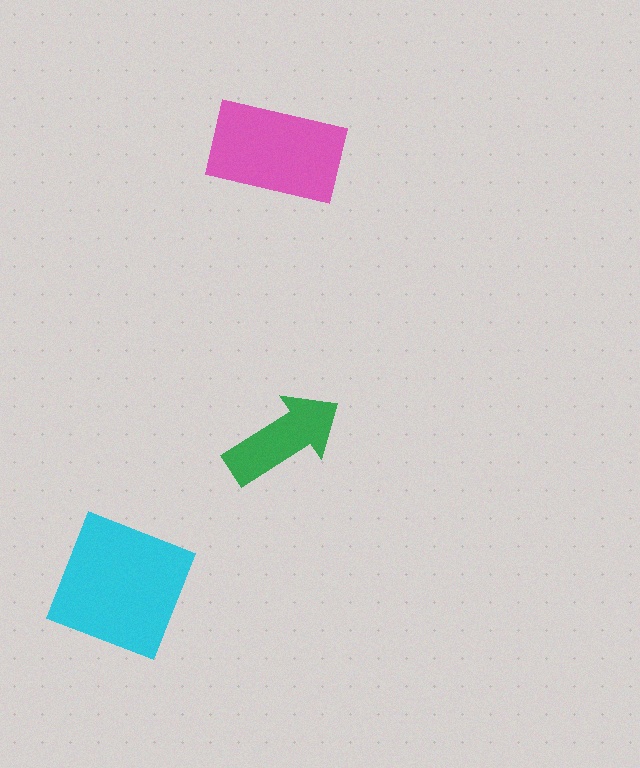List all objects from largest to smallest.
The cyan square, the pink rectangle, the green arrow.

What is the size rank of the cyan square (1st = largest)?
1st.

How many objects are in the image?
There are 3 objects in the image.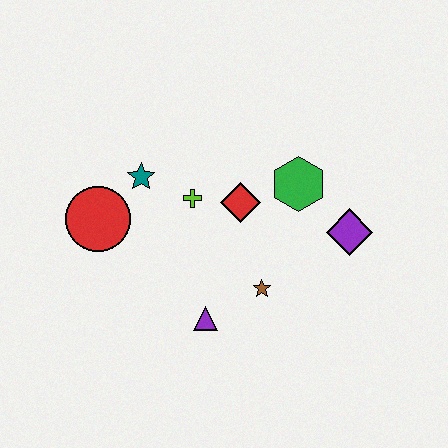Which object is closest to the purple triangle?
The brown star is closest to the purple triangle.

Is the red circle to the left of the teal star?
Yes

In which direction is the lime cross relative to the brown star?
The lime cross is above the brown star.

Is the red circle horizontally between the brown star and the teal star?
No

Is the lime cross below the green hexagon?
Yes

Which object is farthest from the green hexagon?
The red circle is farthest from the green hexagon.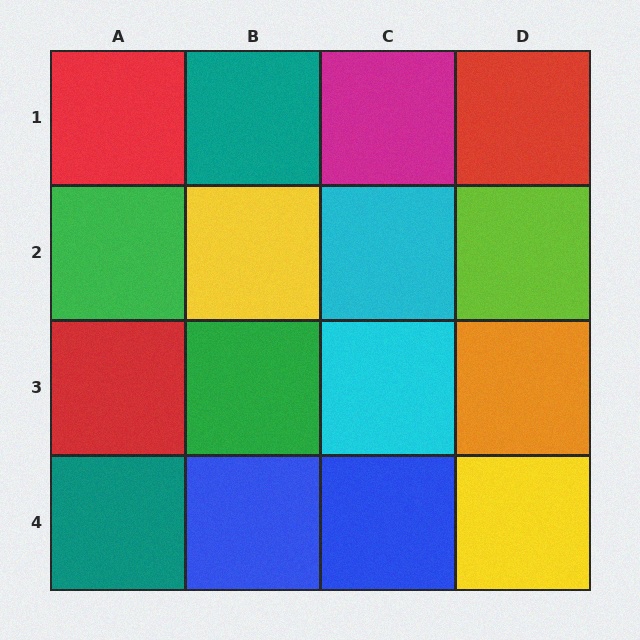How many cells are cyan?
2 cells are cyan.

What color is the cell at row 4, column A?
Teal.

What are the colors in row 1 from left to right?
Red, teal, magenta, red.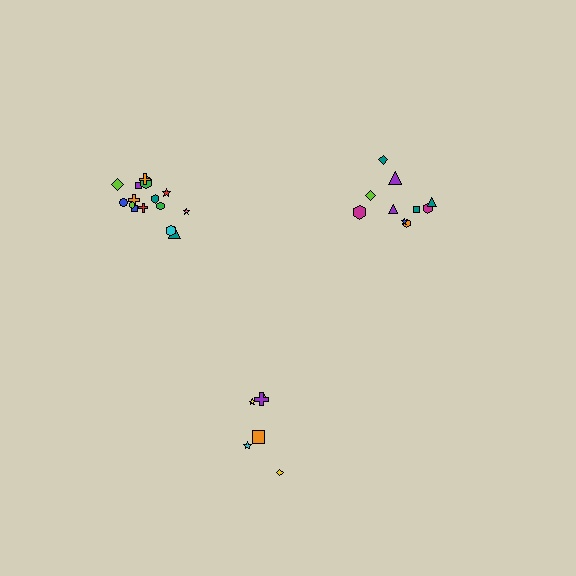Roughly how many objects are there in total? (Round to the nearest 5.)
Roughly 30 objects in total.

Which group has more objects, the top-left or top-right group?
The top-left group.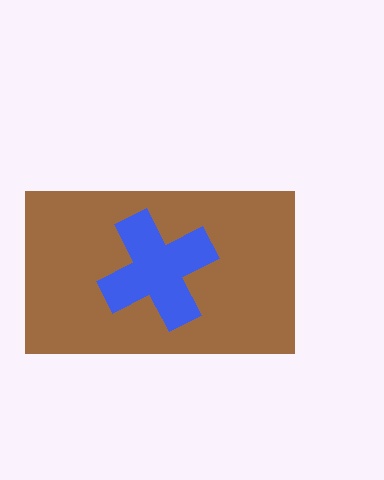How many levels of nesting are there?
2.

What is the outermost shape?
The brown rectangle.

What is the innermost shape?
The blue cross.